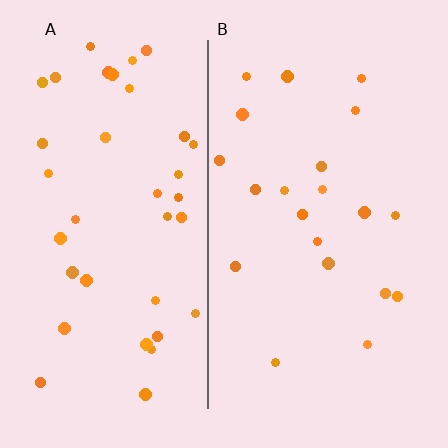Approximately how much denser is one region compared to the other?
Approximately 1.9× — region A over region B.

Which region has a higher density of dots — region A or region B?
A (the left).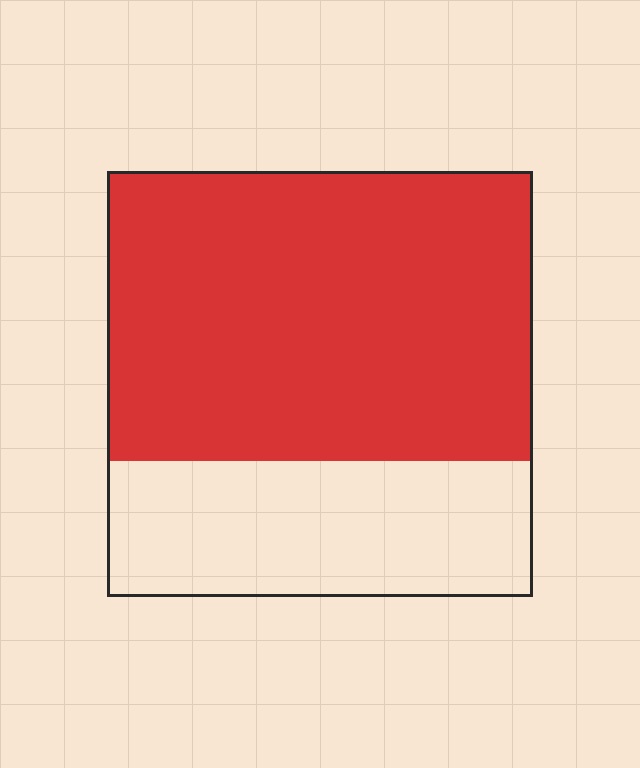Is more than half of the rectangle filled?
Yes.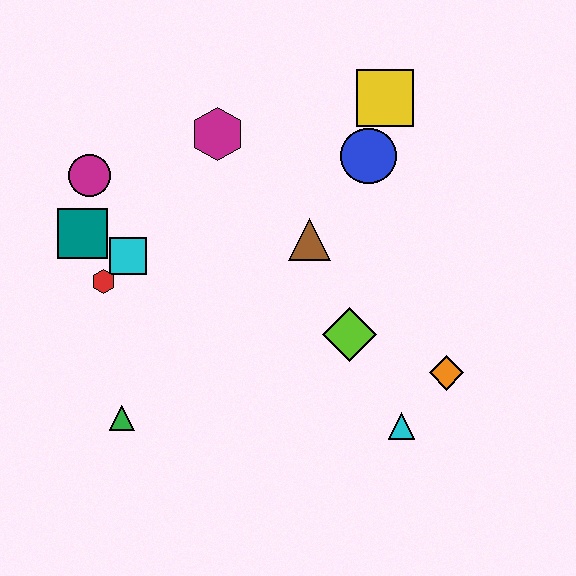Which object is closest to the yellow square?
The blue circle is closest to the yellow square.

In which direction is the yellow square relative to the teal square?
The yellow square is to the right of the teal square.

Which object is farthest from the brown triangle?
The green triangle is farthest from the brown triangle.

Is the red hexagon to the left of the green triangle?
Yes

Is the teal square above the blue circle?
No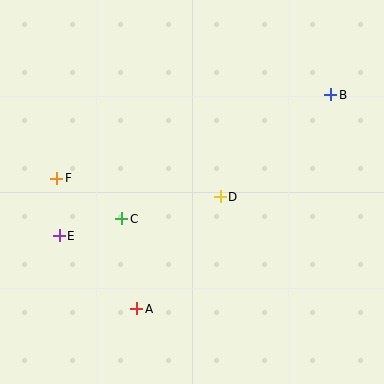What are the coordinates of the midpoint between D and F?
The midpoint between D and F is at (138, 187).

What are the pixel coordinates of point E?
Point E is at (59, 236).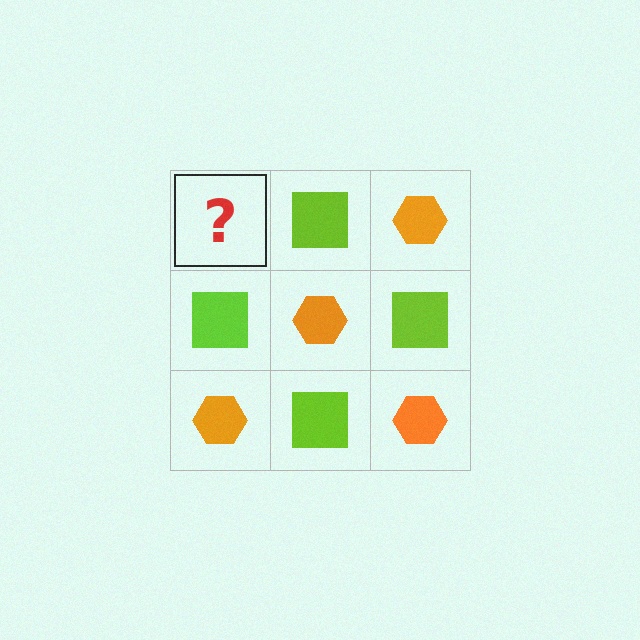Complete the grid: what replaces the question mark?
The question mark should be replaced with an orange hexagon.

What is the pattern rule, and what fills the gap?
The rule is that it alternates orange hexagon and lime square in a checkerboard pattern. The gap should be filled with an orange hexagon.